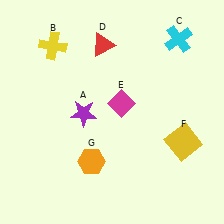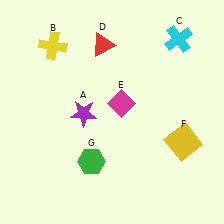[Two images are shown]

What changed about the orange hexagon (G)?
In Image 1, G is orange. In Image 2, it changed to green.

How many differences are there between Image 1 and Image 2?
There is 1 difference between the two images.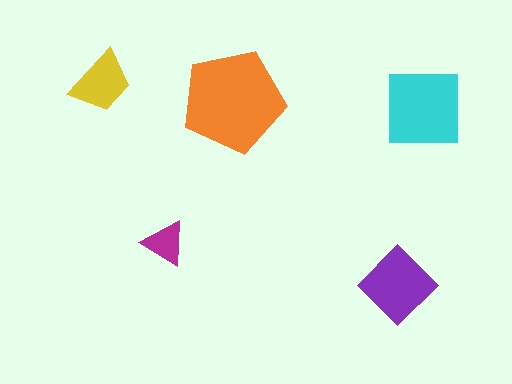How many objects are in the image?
There are 5 objects in the image.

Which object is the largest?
The orange pentagon.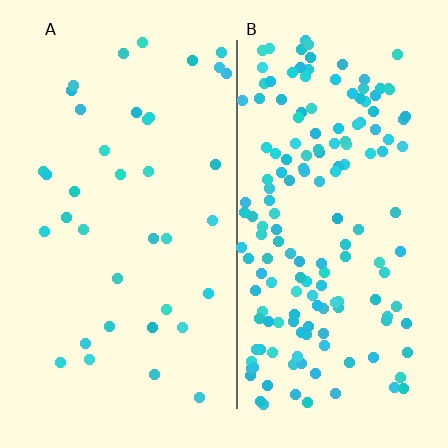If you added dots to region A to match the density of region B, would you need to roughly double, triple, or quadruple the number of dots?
Approximately quadruple.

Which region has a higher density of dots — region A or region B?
B (the right).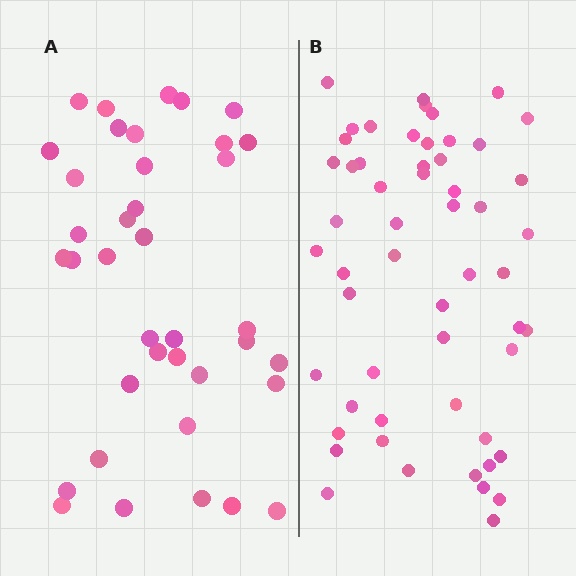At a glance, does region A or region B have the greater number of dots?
Region B (the right region) has more dots.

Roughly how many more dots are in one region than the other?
Region B has approximately 15 more dots than region A.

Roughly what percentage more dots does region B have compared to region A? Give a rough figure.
About 45% more.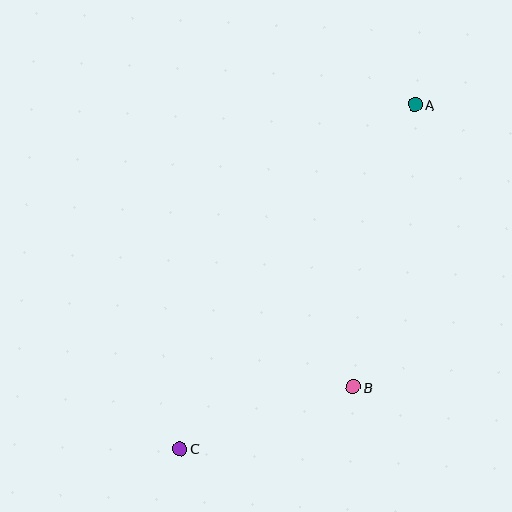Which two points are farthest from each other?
Points A and C are farthest from each other.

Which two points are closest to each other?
Points B and C are closest to each other.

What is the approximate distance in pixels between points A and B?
The distance between A and B is approximately 289 pixels.